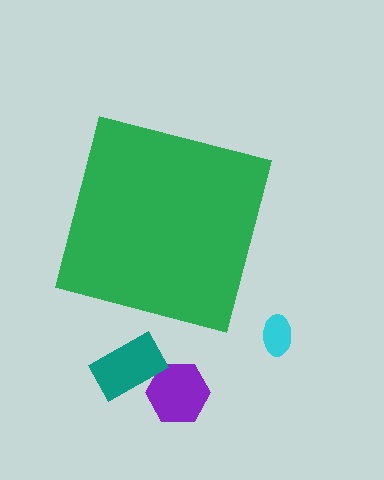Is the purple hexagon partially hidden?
No, the purple hexagon is fully visible.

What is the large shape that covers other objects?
A green square.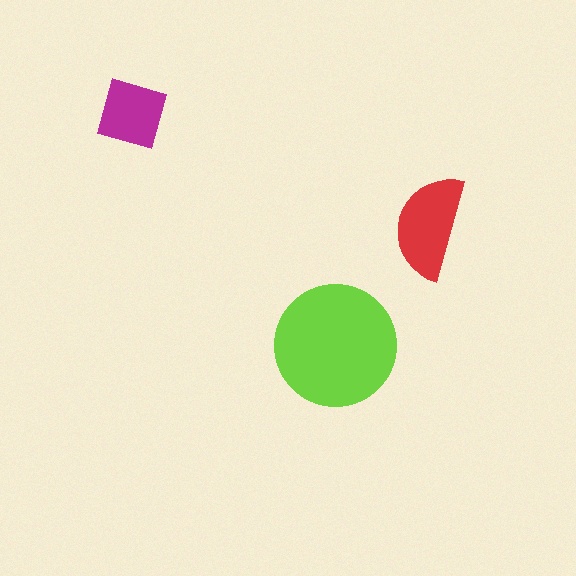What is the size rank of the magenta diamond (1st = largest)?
3rd.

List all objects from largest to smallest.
The lime circle, the red semicircle, the magenta diamond.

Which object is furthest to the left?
The magenta diamond is leftmost.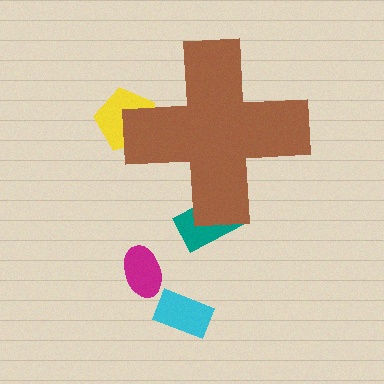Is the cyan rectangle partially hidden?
No, the cyan rectangle is fully visible.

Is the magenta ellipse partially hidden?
No, the magenta ellipse is fully visible.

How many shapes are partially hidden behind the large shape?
2 shapes are partially hidden.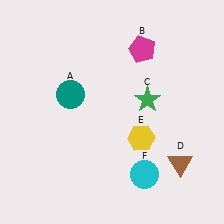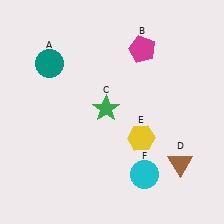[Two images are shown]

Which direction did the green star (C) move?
The green star (C) moved left.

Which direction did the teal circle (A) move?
The teal circle (A) moved up.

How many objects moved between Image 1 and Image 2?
2 objects moved between the two images.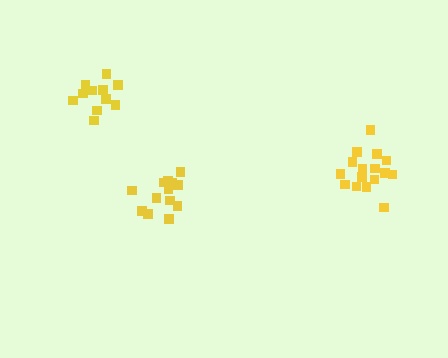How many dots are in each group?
Group 1: 11 dots, Group 2: 16 dots, Group 3: 13 dots (40 total).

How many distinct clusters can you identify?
There are 3 distinct clusters.